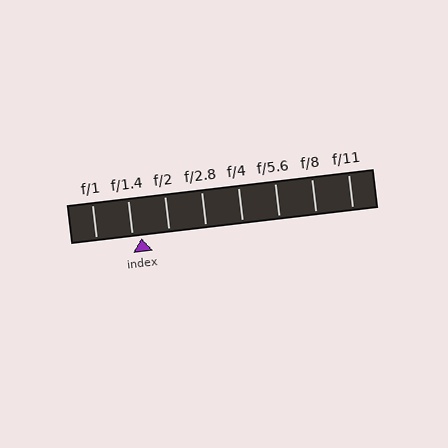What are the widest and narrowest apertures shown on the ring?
The widest aperture shown is f/1 and the narrowest is f/11.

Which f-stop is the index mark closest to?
The index mark is closest to f/1.4.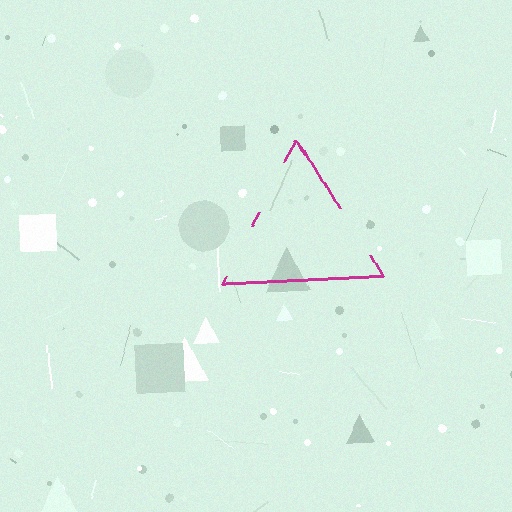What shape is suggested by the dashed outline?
The dashed outline suggests a triangle.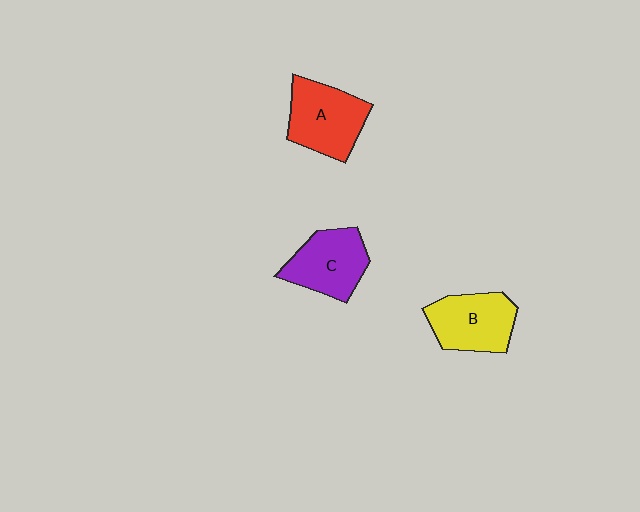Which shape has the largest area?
Shape A (red).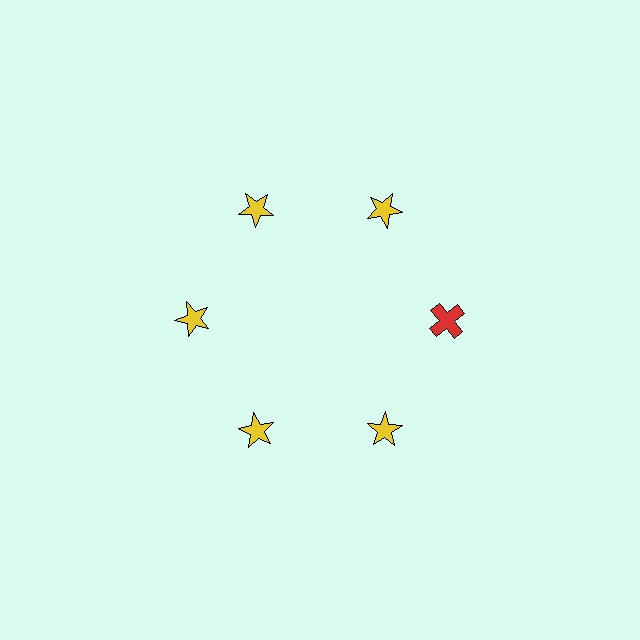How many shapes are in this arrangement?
There are 6 shapes arranged in a ring pattern.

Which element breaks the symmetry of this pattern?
The red cross at roughly the 3 o'clock position breaks the symmetry. All other shapes are yellow stars.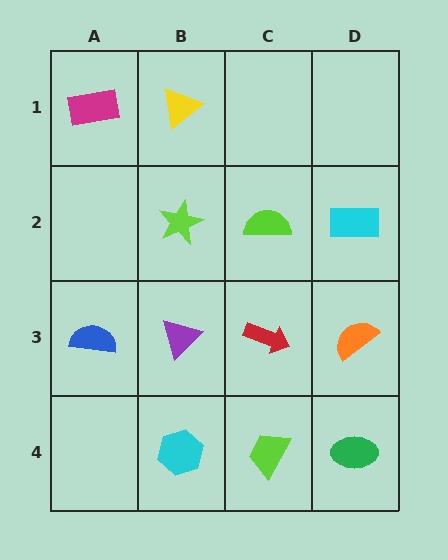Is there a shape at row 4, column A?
No, that cell is empty.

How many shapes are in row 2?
3 shapes.